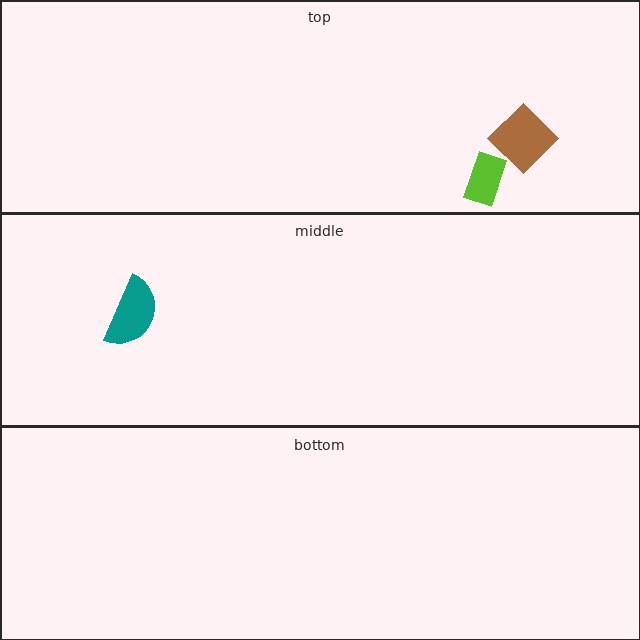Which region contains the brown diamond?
The top region.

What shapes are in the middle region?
The teal semicircle.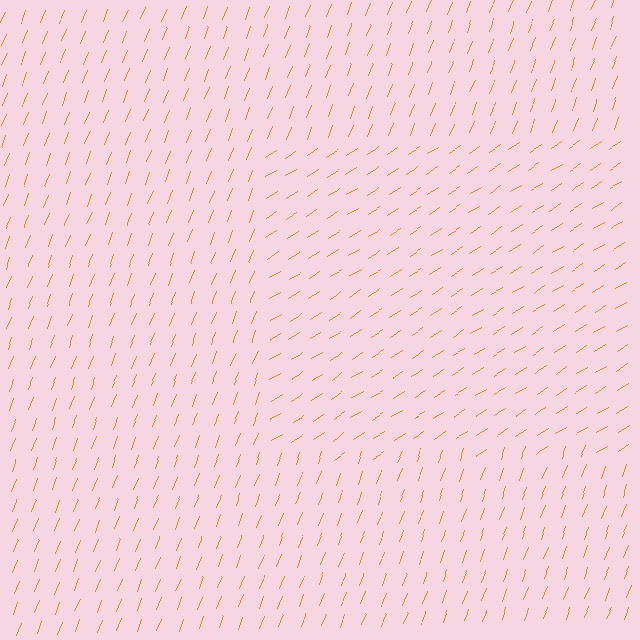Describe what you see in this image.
The image is filled with small orange line segments. A rectangle region in the image has lines oriented differently from the surrounding lines, creating a visible texture boundary.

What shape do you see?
I see a rectangle.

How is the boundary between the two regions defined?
The boundary is defined purely by a change in line orientation (approximately 36 degrees difference). All lines are the same color and thickness.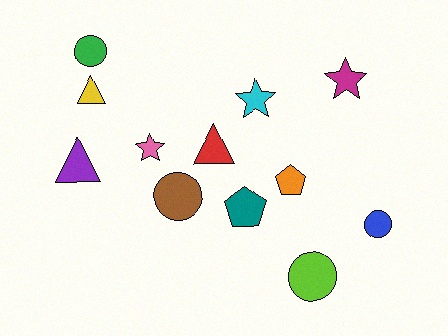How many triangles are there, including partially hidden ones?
There are 3 triangles.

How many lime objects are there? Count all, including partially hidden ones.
There is 1 lime object.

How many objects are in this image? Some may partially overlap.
There are 12 objects.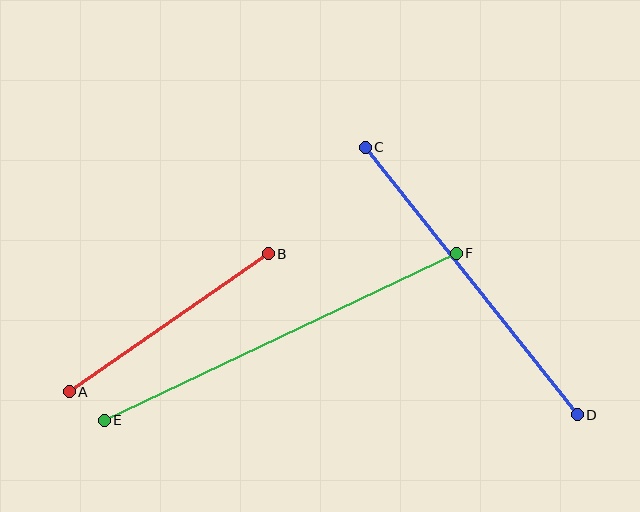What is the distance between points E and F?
The distance is approximately 389 pixels.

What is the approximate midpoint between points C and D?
The midpoint is at approximately (471, 281) pixels.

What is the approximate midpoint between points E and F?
The midpoint is at approximately (280, 337) pixels.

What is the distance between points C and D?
The distance is approximately 341 pixels.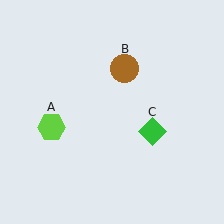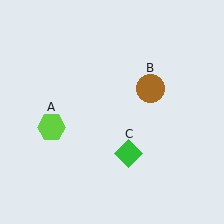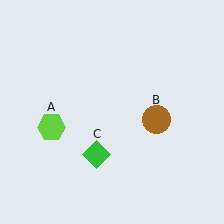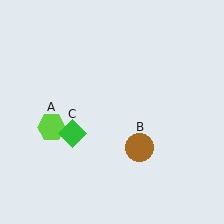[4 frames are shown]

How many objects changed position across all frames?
2 objects changed position: brown circle (object B), green diamond (object C).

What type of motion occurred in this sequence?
The brown circle (object B), green diamond (object C) rotated clockwise around the center of the scene.